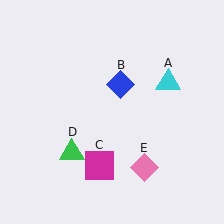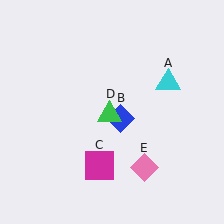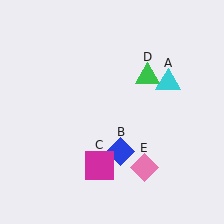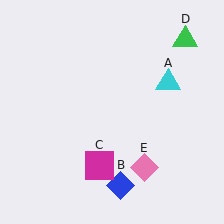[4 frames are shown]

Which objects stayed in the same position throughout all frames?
Cyan triangle (object A) and magenta square (object C) and pink diamond (object E) remained stationary.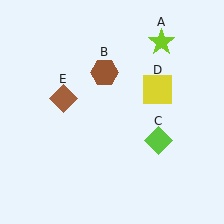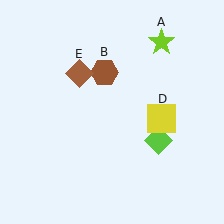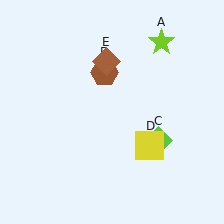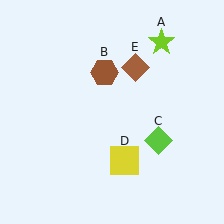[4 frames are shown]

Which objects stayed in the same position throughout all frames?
Lime star (object A) and brown hexagon (object B) and lime diamond (object C) remained stationary.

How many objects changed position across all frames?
2 objects changed position: yellow square (object D), brown diamond (object E).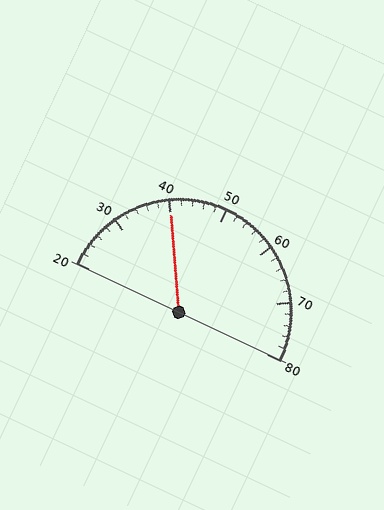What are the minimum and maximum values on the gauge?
The gauge ranges from 20 to 80.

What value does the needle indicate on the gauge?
The needle indicates approximately 40.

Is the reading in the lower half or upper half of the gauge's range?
The reading is in the lower half of the range (20 to 80).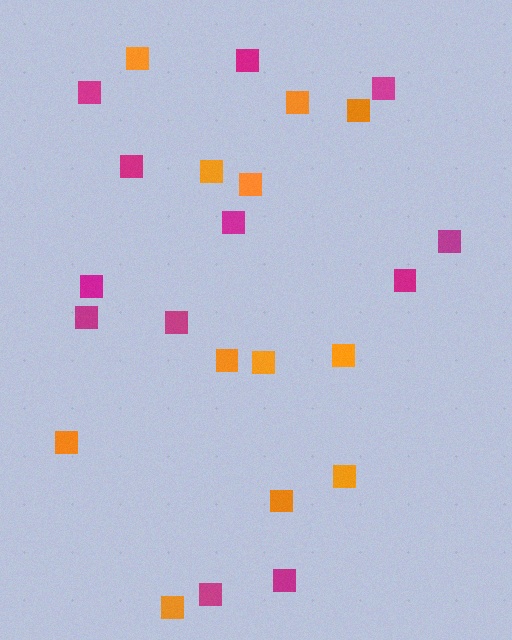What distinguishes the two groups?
There are 2 groups: one group of magenta squares (12) and one group of orange squares (12).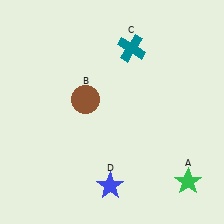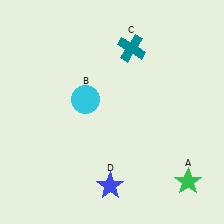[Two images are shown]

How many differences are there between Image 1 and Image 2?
There is 1 difference between the two images.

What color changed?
The circle (B) changed from brown in Image 1 to cyan in Image 2.